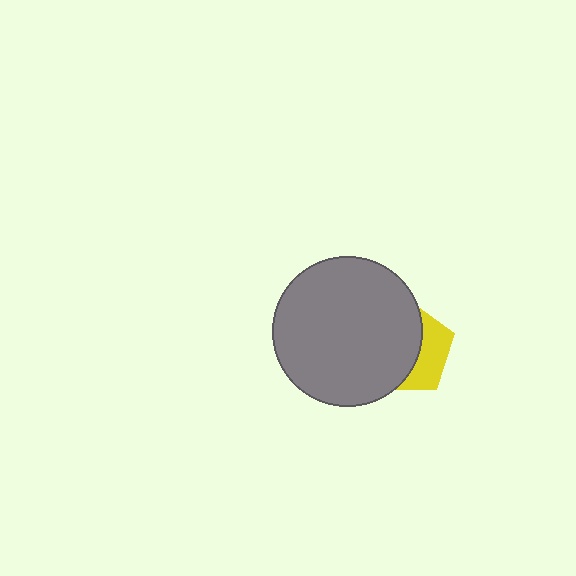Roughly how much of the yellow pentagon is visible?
A small part of it is visible (roughly 36%).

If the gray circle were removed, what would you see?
You would see the complete yellow pentagon.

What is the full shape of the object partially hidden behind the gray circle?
The partially hidden object is a yellow pentagon.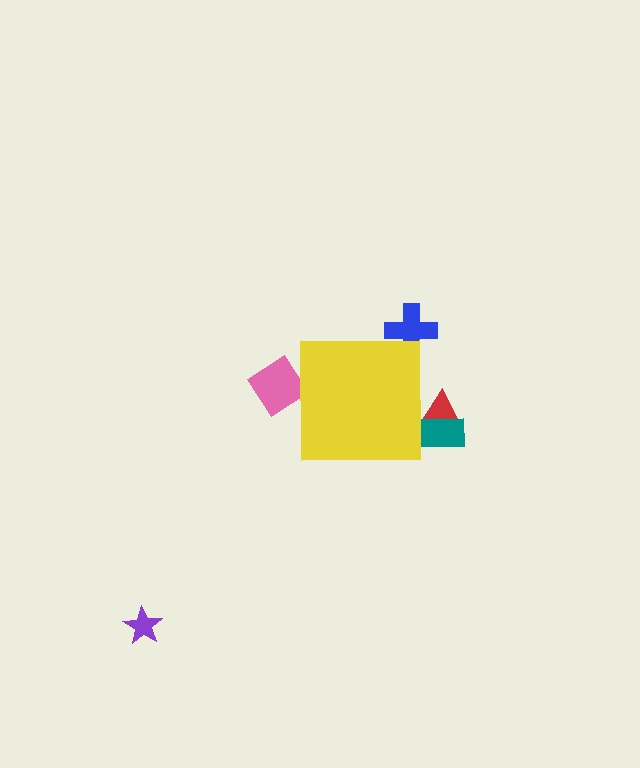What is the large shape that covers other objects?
A yellow square.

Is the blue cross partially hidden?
Yes, the blue cross is partially hidden behind the yellow square.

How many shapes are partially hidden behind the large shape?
4 shapes are partially hidden.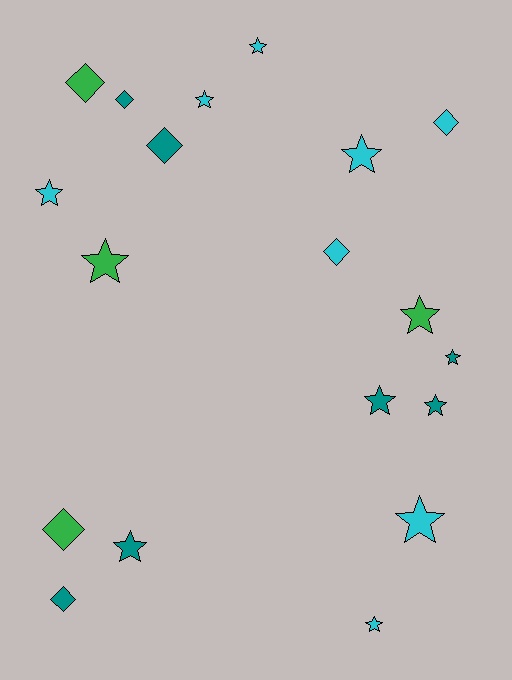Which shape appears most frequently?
Star, with 12 objects.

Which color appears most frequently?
Cyan, with 8 objects.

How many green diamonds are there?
There are 2 green diamonds.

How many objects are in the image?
There are 19 objects.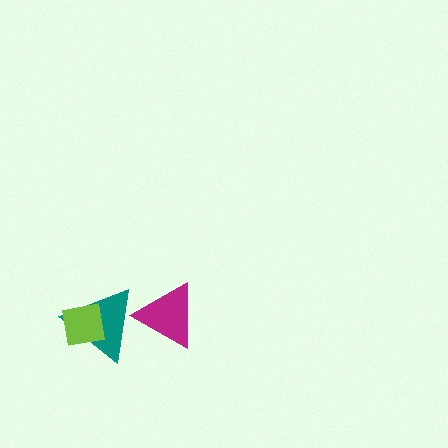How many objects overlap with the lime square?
1 object overlaps with the lime square.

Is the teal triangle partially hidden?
Yes, it is partially covered by another shape.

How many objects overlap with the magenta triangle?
1 object overlaps with the magenta triangle.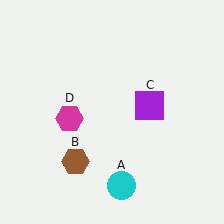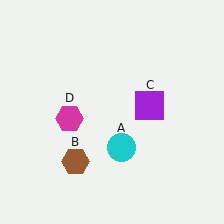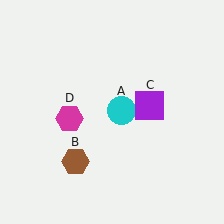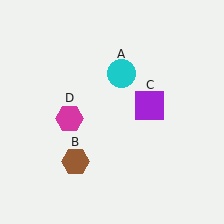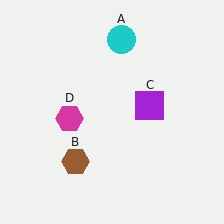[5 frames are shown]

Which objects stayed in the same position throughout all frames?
Brown hexagon (object B) and purple square (object C) and magenta hexagon (object D) remained stationary.